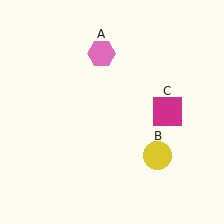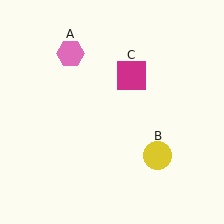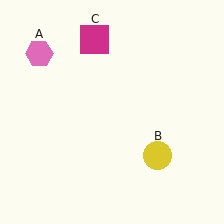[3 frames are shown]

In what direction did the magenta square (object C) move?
The magenta square (object C) moved up and to the left.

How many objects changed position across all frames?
2 objects changed position: pink hexagon (object A), magenta square (object C).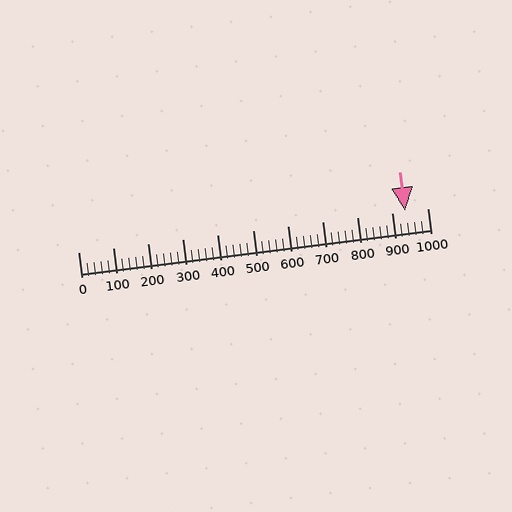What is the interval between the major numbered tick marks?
The major tick marks are spaced 100 units apart.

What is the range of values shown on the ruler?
The ruler shows values from 0 to 1000.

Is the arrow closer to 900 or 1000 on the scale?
The arrow is closer to 900.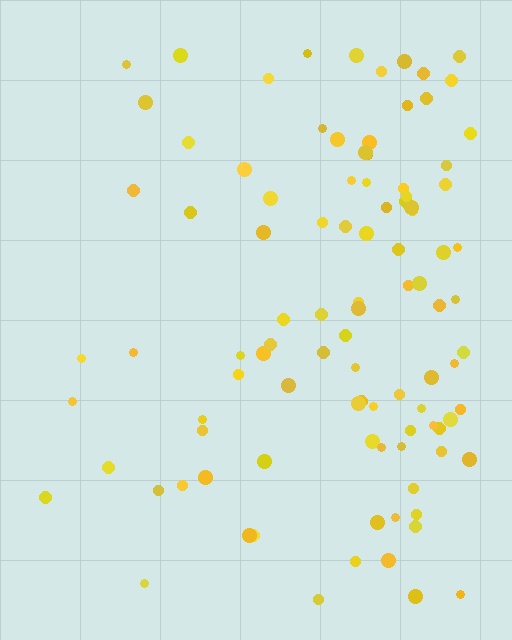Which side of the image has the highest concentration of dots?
The right.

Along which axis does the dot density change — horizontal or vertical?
Horizontal.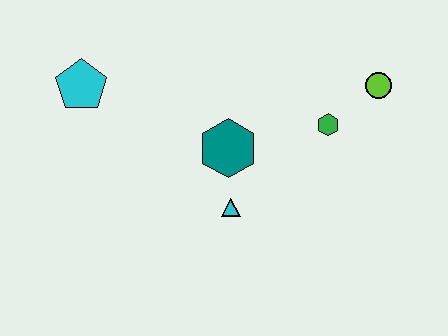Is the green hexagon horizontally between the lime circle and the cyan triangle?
Yes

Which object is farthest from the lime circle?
The cyan pentagon is farthest from the lime circle.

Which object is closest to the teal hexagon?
The cyan triangle is closest to the teal hexagon.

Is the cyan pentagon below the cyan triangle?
No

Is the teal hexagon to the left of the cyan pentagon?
No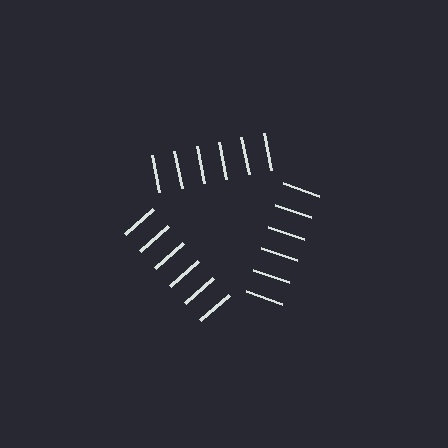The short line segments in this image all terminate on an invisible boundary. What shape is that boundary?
An illusory triangle — the line segments terminate on its edges but no continuous stroke is drawn.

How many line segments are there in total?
18 — 6 along each of the 3 edges.